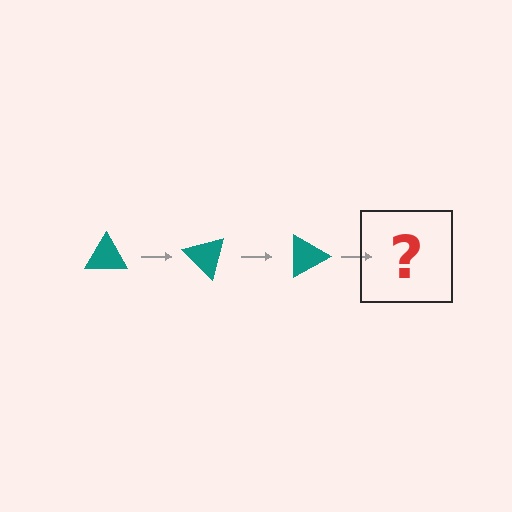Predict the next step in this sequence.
The next step is a teal triangle rotated 135 degrees.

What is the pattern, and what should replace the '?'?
The pattern is that the triangle rotates 45 degrees each step. The '?' should be a teal triangle rotated 135 degrees.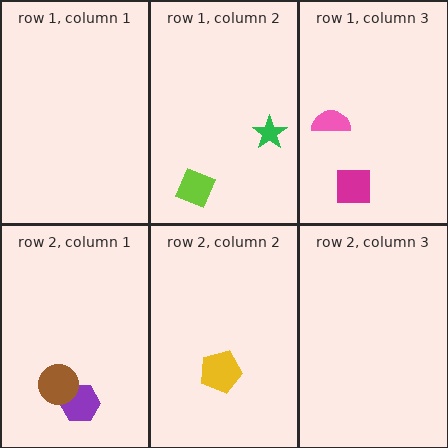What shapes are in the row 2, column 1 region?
The purple hexagon, the brown circle.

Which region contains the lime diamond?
The row 1, column 2 region.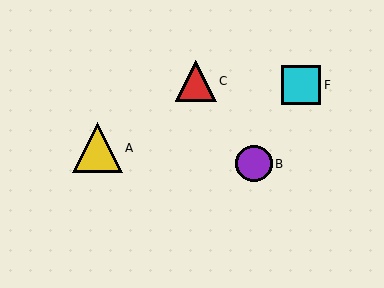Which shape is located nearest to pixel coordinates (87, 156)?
The yellow triangle (labeled A) at (97, 148) is nearest to that location.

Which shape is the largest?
The yellow triangle (labeled A) is the largest.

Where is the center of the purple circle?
The center of the purple circle is at (254, 164).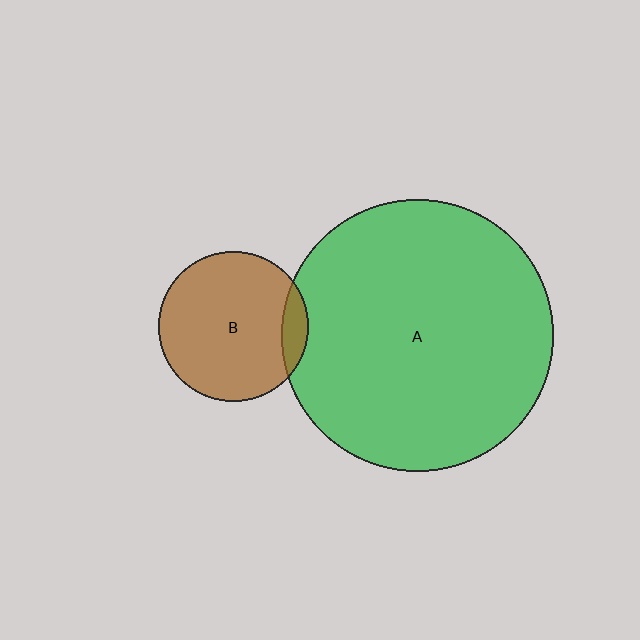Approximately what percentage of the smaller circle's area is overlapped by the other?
Approximately 10%.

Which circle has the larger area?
Circle A (green).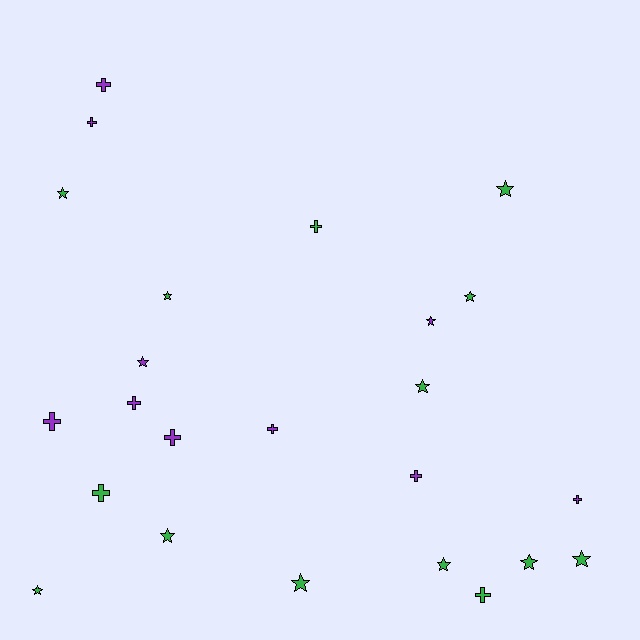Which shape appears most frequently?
Star, with 13 objects.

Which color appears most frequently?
Green, with 14 objects.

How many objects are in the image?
There are 24 objects.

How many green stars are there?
There are 11 green stars.